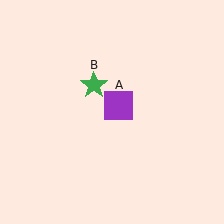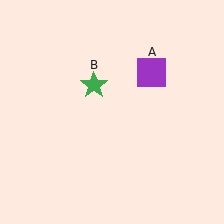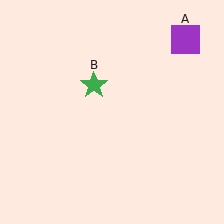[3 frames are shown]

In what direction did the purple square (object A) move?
The purple square (object A) moved up and to the right.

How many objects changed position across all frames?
1 object changed position: purple square (object A).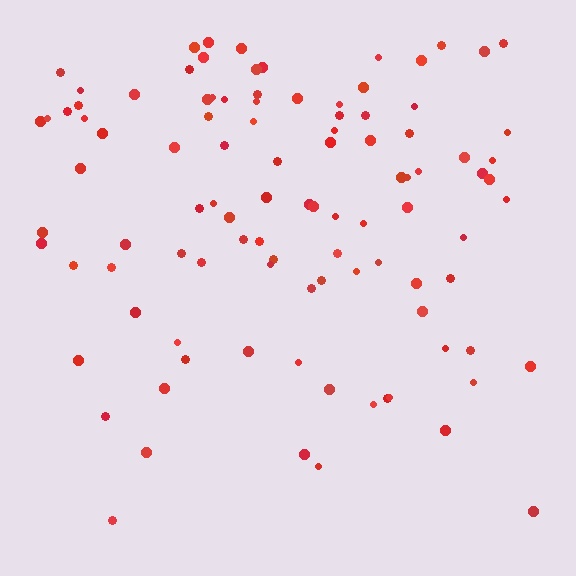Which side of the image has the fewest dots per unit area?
The bottom.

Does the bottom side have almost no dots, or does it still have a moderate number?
Still a moderate number, just noticeably fewer than the top.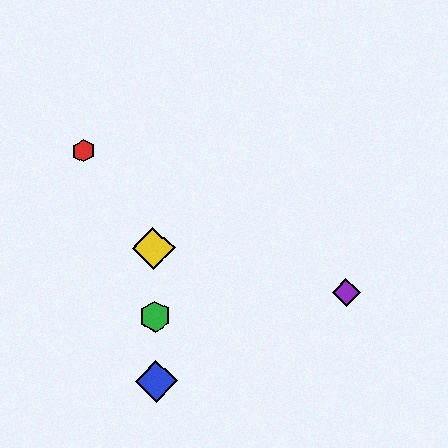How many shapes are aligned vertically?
3 shapes (the blue diamond, the green hexagon, the yellow diamond) are aligned vertically.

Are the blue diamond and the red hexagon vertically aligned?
No, the blue diamond is at x≈156 and the red hexagon is at x≈83.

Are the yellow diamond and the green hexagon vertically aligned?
Yes, both are at x≈153.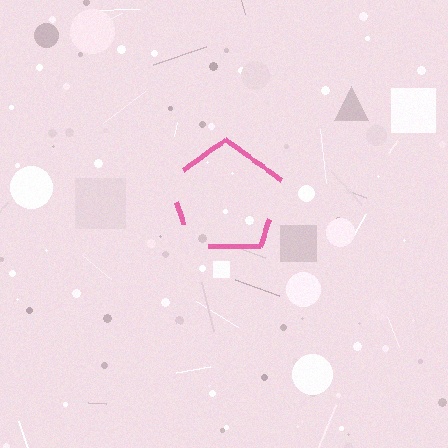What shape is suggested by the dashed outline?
The dashed outline suggests a pentagon.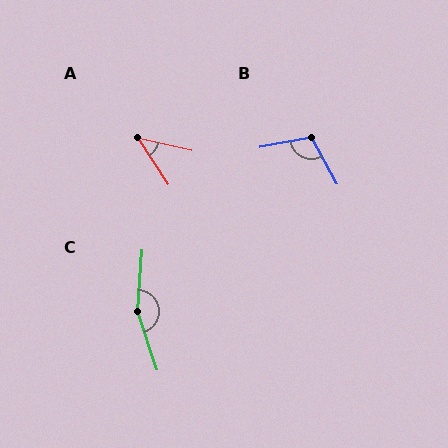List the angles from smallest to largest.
A (43°), B (108°), C (157°).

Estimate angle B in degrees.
Approximately 108 degrees.